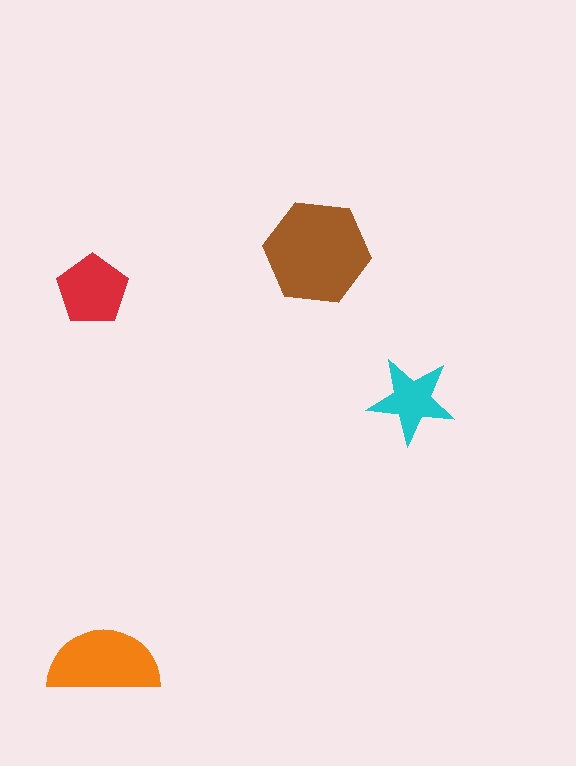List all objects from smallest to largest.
The cyan star, the red pentagon, the orange semicircle, the brown hexagon.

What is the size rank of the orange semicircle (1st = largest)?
2nd.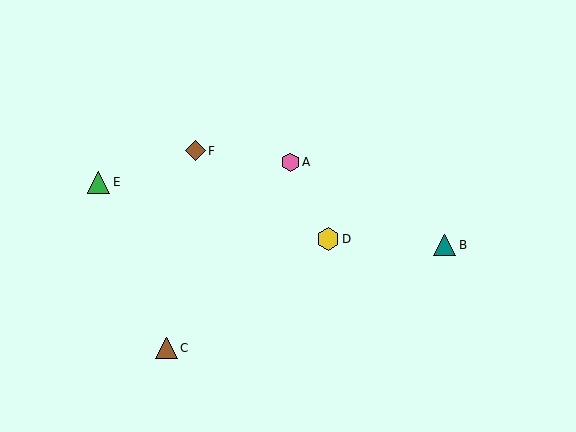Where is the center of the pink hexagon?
The center of the pink hexagon is at (290, 162).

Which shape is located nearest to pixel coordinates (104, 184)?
The green triangle (labeled E) at (99, 182) is nearest to that location.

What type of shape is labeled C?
Shape C is a brown triangle.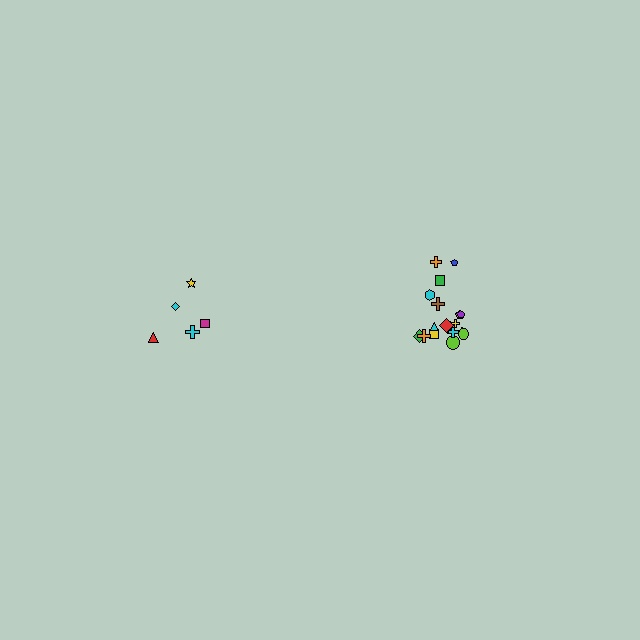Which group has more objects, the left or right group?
The right group.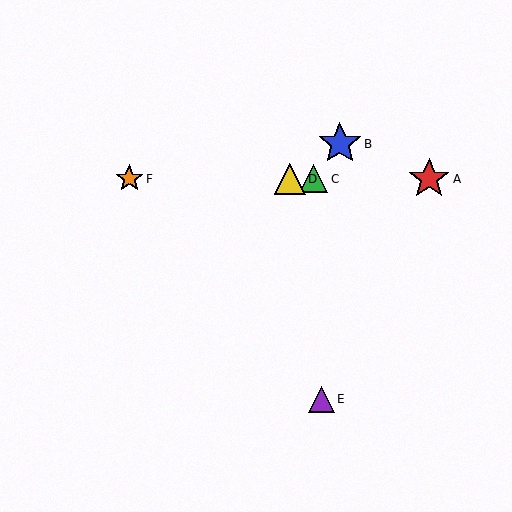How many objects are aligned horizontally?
4 objects (A, C, D, F) are aligned horizontally.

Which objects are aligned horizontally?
Objects A, C, D, F are aligned horizontally.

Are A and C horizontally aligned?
Yes, both are at y≈179.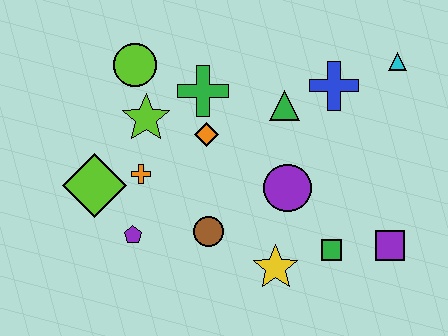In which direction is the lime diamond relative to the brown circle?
The lime diamond is to the left of the brown circle.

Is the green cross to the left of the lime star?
No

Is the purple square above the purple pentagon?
No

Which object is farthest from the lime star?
The purple square is farthest from the lime star.